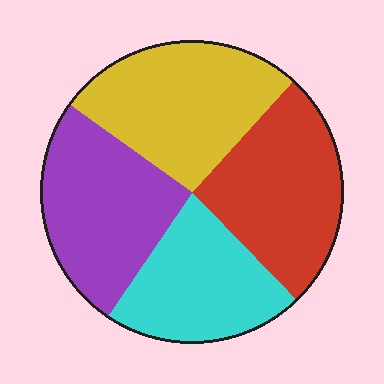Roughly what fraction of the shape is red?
Red covers roughly 25% of the shape.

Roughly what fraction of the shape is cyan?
Cyan takes up about one fifth (1/5) of the shape.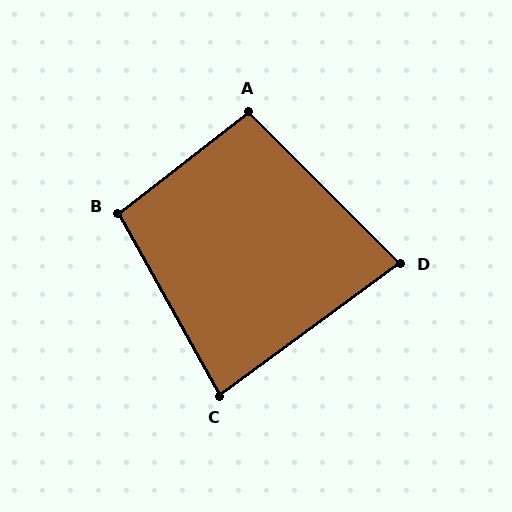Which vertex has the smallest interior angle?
D, at approximately 81 degrees.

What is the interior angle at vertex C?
Approximately 83 degrees (acute).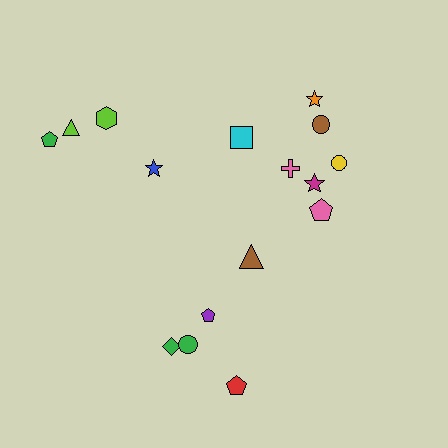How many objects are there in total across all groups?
There are 16 objects.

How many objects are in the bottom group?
There are 5 objects.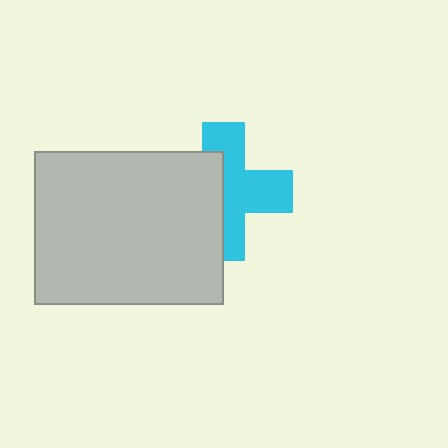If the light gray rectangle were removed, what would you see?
You would see the complete cyan cross.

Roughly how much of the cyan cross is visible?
About half of it is visible (roughly 56%).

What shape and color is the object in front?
The object in front is a light gray rectangle.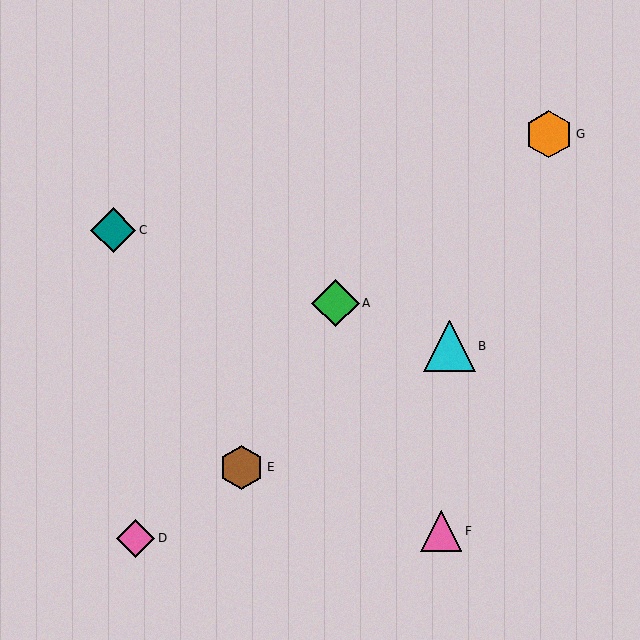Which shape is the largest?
The cyan triangle (labeled B) is the largest.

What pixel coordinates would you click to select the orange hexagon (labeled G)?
Click at (549, 134) to select the orange hexagon G.